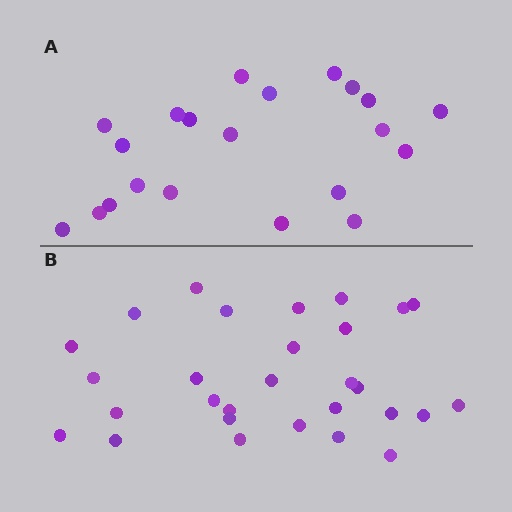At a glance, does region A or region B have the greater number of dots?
Region B (the bottom region) has more dots.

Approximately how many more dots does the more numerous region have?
Region B has roughly 8 or so more dots than region A.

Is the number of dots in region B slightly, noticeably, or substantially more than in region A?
Region B has noticeably more, but not dramatically so. The ratio is roughly 1.4 to 1.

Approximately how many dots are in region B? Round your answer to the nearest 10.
About 30 dots. (The exact count is 29, which rounds to 30.)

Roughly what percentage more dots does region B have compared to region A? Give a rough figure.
About 40% more.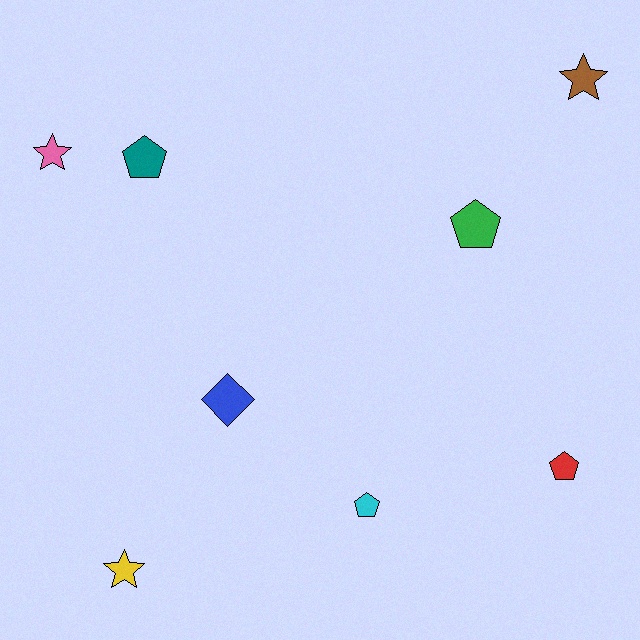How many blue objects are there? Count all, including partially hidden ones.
There is 1 blue object.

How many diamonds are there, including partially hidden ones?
There is 1 diamond.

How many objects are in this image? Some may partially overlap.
There are 8 objects.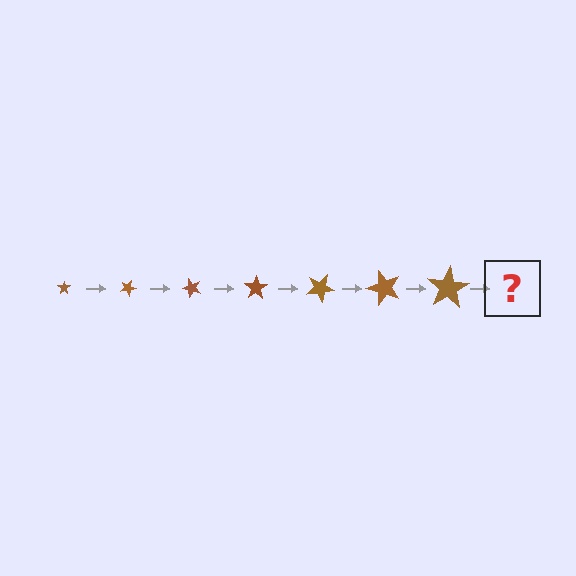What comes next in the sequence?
The next element should be a star, larger than the previous one and rotated 175 degrees from the start.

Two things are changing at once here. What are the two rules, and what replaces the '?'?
The two rules are that the star grows larger each step and it rotates 25 degrees each step. The '?' should be a star, larger than the previous one and rotated 175 degrees from the start.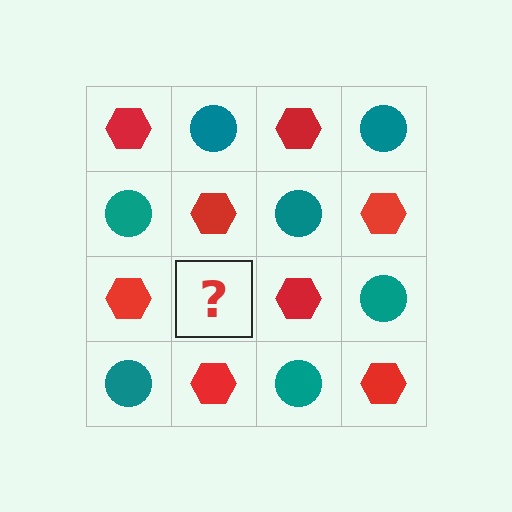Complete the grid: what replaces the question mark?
The question mark should be replaced with a teal circle.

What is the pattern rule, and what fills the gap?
The rule is that it alternates red hexagon and teal circle in a checkerboard pattern. The gap should be filled with a teal circle.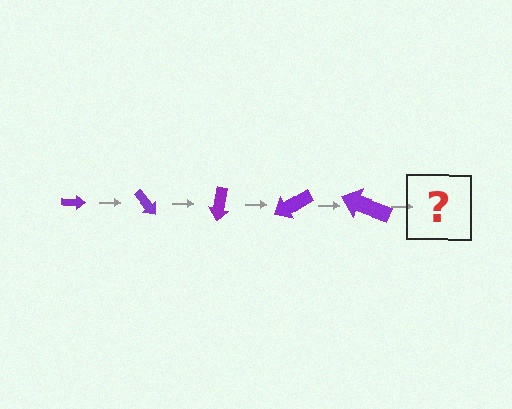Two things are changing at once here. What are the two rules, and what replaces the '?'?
The two rules are that the arrow grows larger each step and it rotates 50 degrees each step. The '?' should be an arrow, larger than the previous one and rotated 250 degrees from the start.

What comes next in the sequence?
The next element should be an arrow, larger than the previous one and rotated 250 degrees from the start.